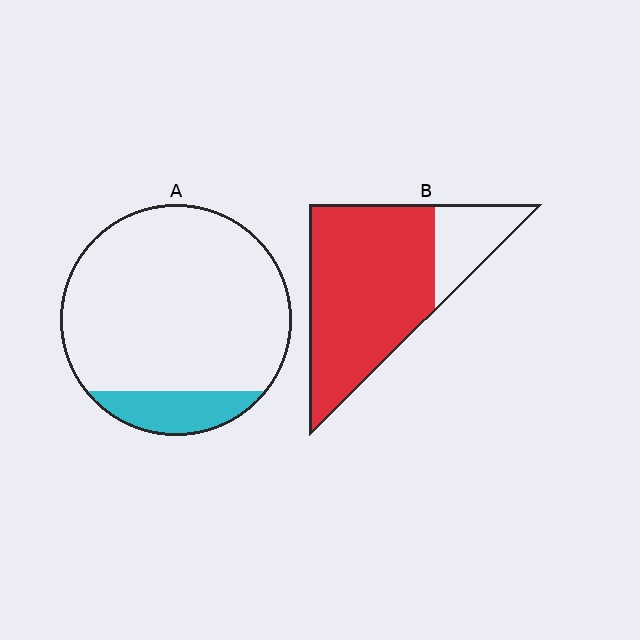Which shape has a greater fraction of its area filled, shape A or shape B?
Shape B.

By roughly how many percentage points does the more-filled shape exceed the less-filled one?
By roughly 65 percentage points (B over A).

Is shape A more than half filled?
No.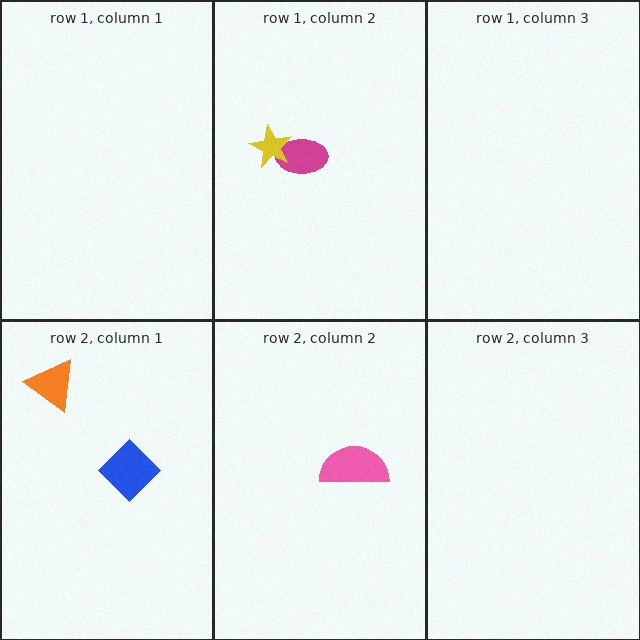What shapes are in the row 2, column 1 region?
The orange triangle, the blue diamond.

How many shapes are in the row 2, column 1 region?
2.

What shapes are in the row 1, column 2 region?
The magenta ellipse, the yellow star.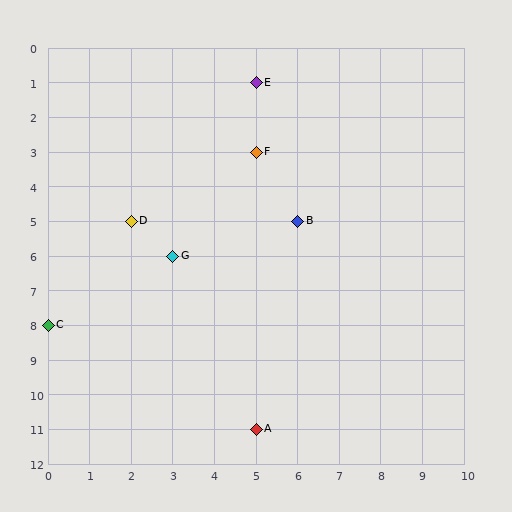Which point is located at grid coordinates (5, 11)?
Point A is at (5, 11).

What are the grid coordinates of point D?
Point D is at grid coordinates (2, 5).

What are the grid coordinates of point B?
Point B is at grid coordinates (6, 5).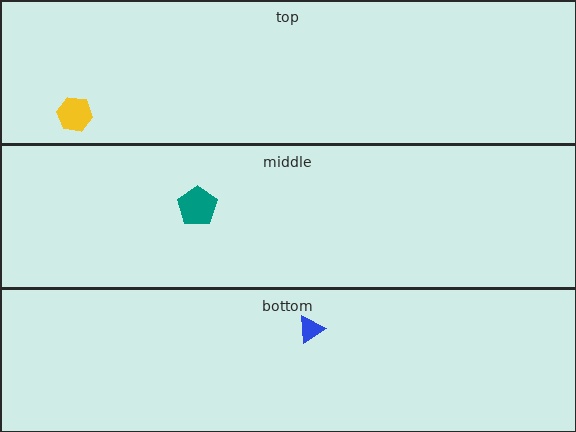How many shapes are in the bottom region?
1.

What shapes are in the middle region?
The teal pentagon.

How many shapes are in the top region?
1.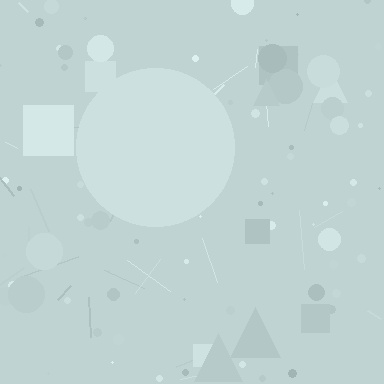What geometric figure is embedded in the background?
A circle is embedded in the background.